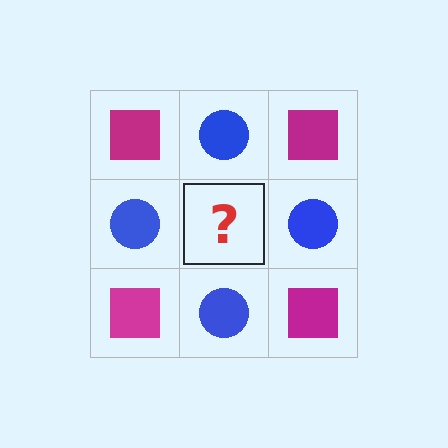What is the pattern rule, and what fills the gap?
The rule is that it alternates magenta square and blue circle in a checkerboard pattern. The gap should be filled with a magenta square.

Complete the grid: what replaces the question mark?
The question mark should be replaced with a magenta square.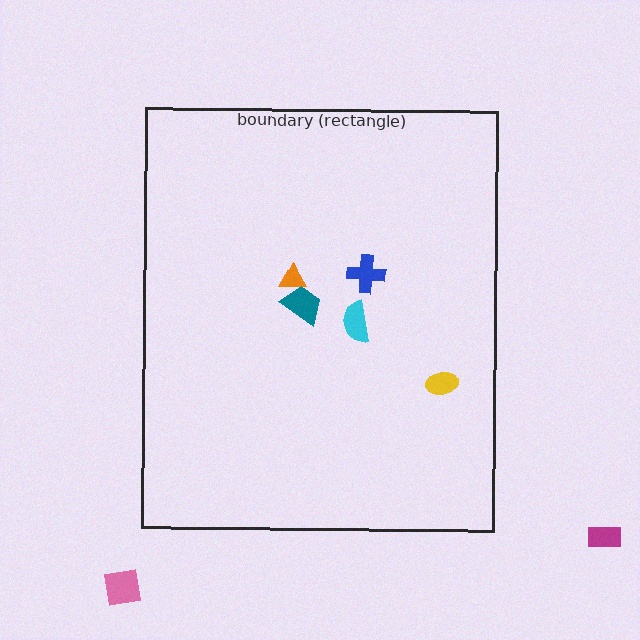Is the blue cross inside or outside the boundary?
Inside.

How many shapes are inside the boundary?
5 inside, 2 outside.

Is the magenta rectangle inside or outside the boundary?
Outside.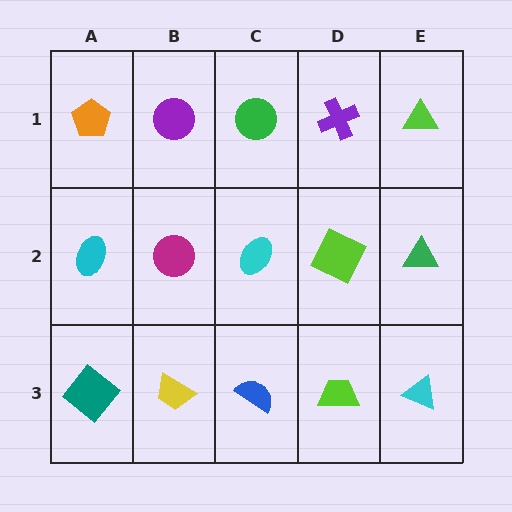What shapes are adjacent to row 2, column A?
An orange pentagon (row 1, column A), a teal diamond (row 3, column A), a magenta circle (row 2, column B).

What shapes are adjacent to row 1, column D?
A lime square (row 2, column D), a green circle (row 1, column C), a lime triangle (row 1, column E).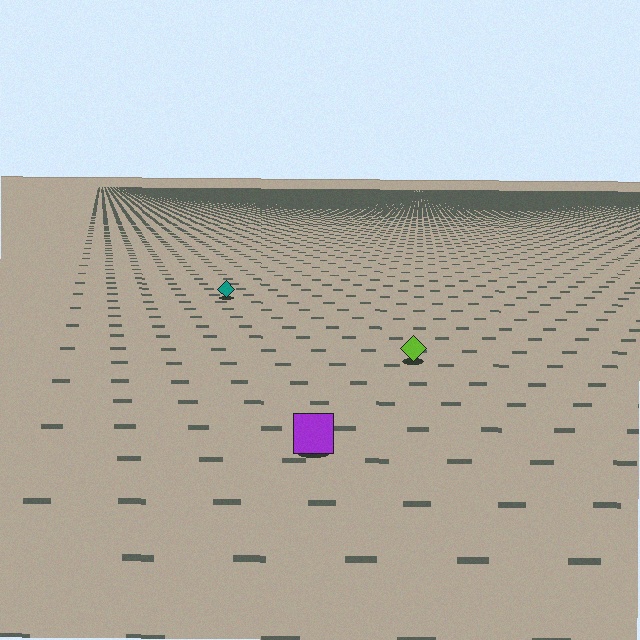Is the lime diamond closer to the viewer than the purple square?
No. The purple square is closer — you can tell from the texture gradient: the ground texture is coarser near it.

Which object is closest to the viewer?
The purple square is closest. The texture marks near it are larger and more spread out.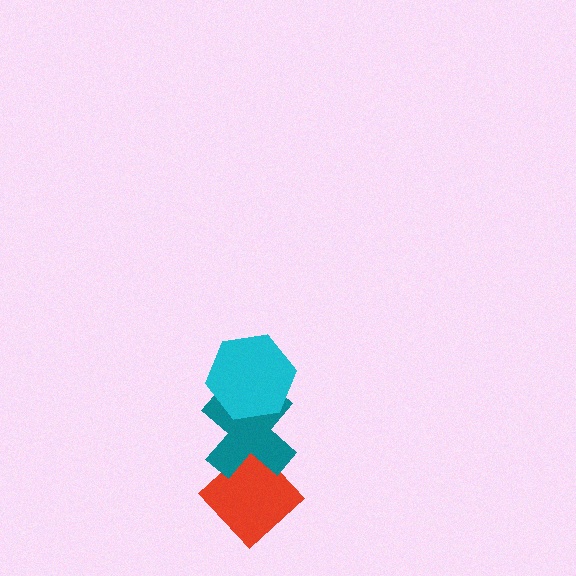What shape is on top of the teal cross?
The cyan hexagon is on top of the teal cross.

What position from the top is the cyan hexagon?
The cyan hexagon is 1st from the top.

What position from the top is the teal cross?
The teal cross is 2nd from the top.